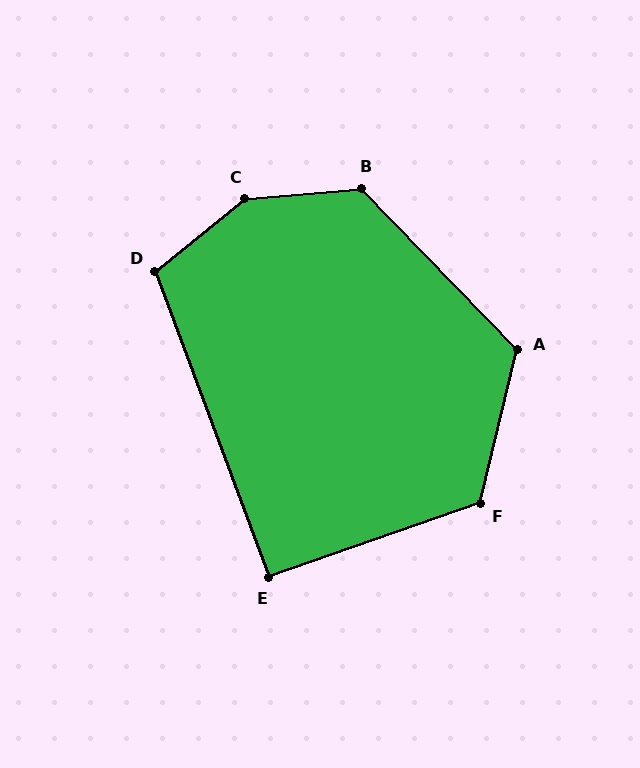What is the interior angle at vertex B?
Approximately 129 degrees (obtuse).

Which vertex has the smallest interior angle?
E, at approximately 91 degrees.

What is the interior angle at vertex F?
Approximately 123 degrees (obtuse).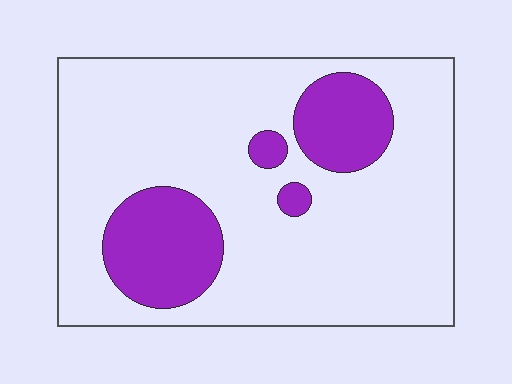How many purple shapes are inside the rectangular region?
4.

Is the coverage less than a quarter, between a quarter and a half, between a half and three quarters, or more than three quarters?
Less than a quarter.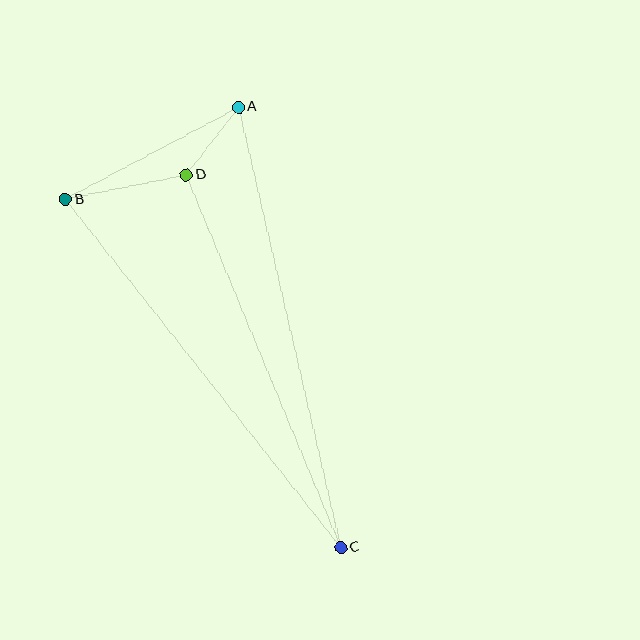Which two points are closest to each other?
Points A and D are closest to each other.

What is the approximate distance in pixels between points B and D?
The distance between B and D is approximately 123 pixels.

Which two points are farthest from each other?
Points A and C are farthest from each other.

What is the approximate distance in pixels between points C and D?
The distance between C and D is approximately 403 pixels.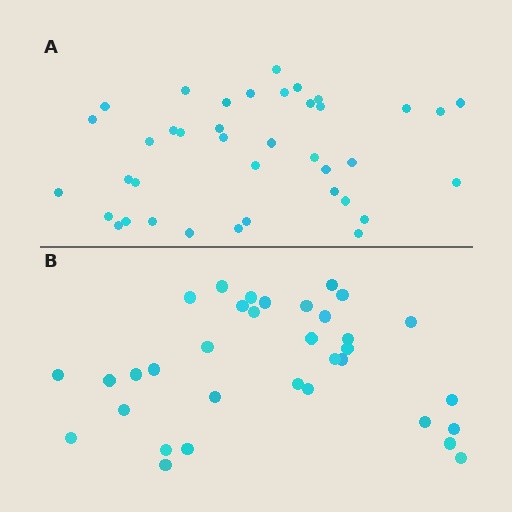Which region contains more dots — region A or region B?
Region A (the top region) has more dots.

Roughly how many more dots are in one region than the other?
Region A has about 5 more dots than region B.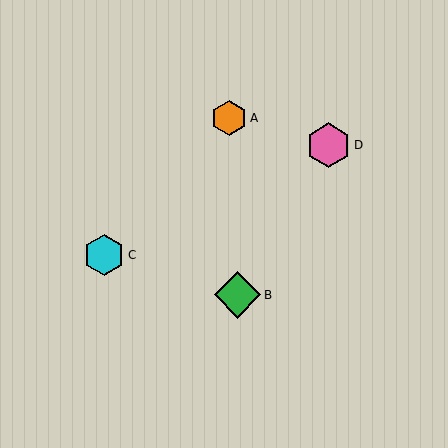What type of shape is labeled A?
Shape A is an orange hexagon.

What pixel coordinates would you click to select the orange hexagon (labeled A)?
Click at (229, 118) to select the orange hexagon A.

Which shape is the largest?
The green diamond (labeled B) is the largest.